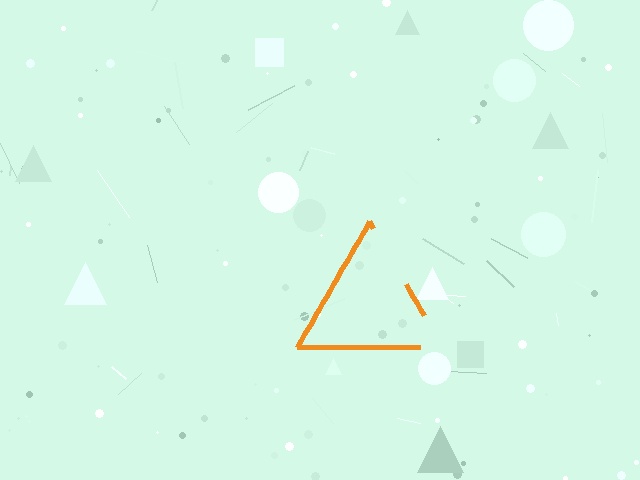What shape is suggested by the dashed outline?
The dashed outline suggests a triangle.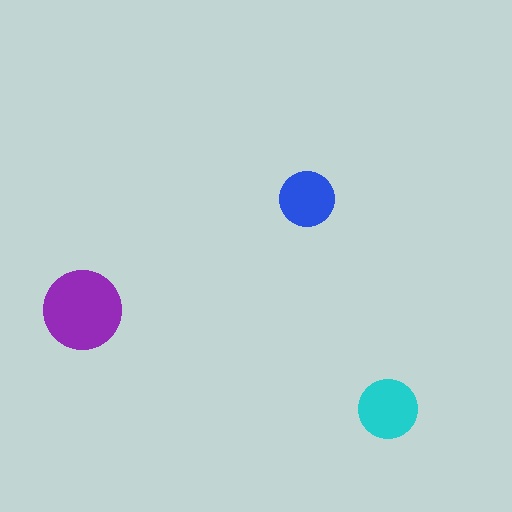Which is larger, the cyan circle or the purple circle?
The purple one.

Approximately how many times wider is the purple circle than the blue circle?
About 1.5 times wider.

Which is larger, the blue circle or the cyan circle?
The cyan one.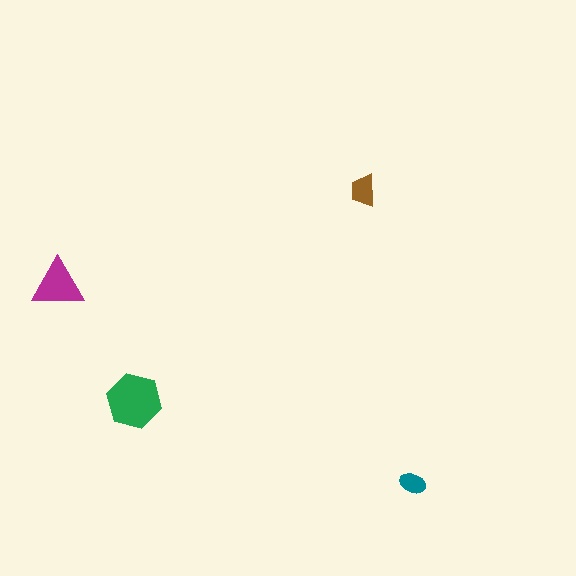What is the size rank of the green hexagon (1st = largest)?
1st.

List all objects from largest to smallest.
The green hexagon, the magenta triangle, the brown trapezoid, the teal ellipse.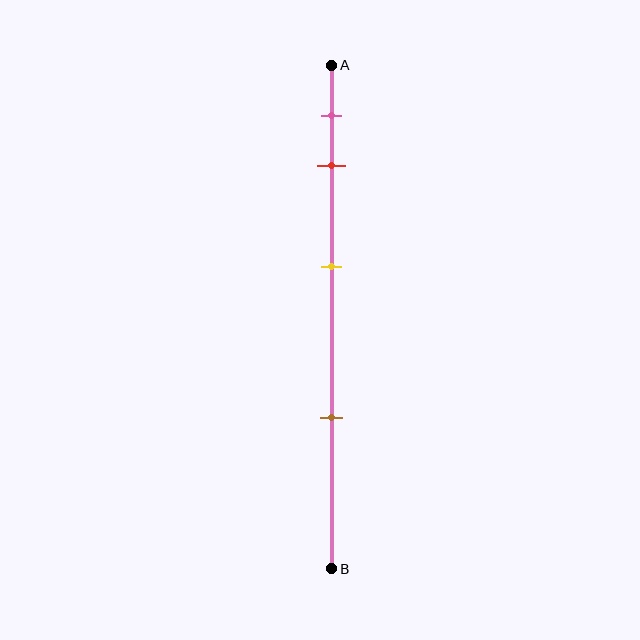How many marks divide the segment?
There are 4 marks dividing the segment.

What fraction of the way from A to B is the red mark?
The red mark is approximately 20% (0.2) of the way from A to B.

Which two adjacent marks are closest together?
The pink and red marks are the closest adjacent pair.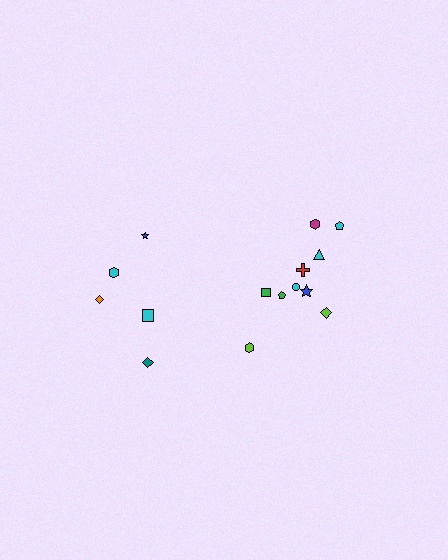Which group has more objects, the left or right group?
The right group.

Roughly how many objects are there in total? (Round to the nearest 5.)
Roughly 15 objects in total.